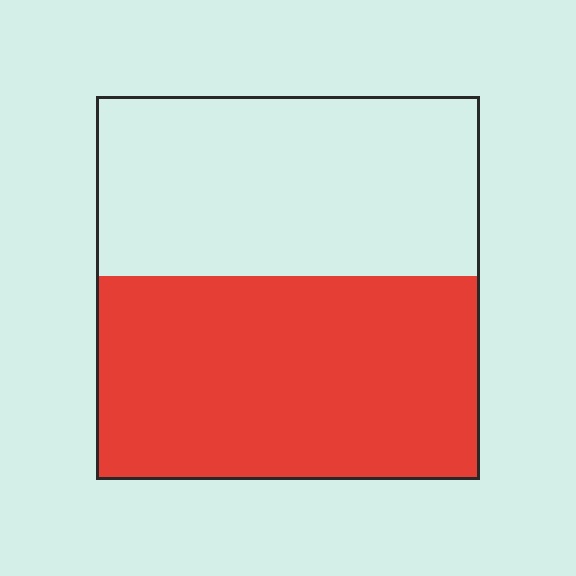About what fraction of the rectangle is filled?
About one half (1/2).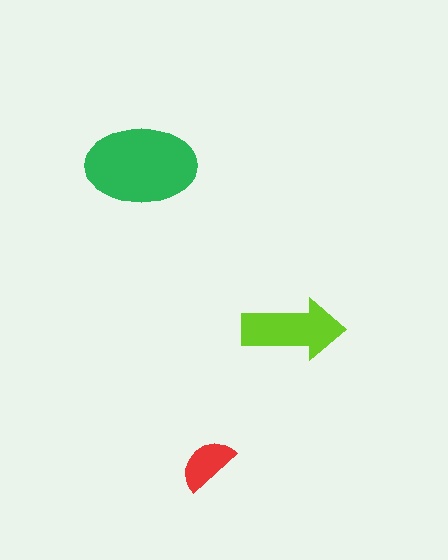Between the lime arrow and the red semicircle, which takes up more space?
The lime arrow.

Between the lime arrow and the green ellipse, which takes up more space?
The green ellipse.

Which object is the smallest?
The red semicircle.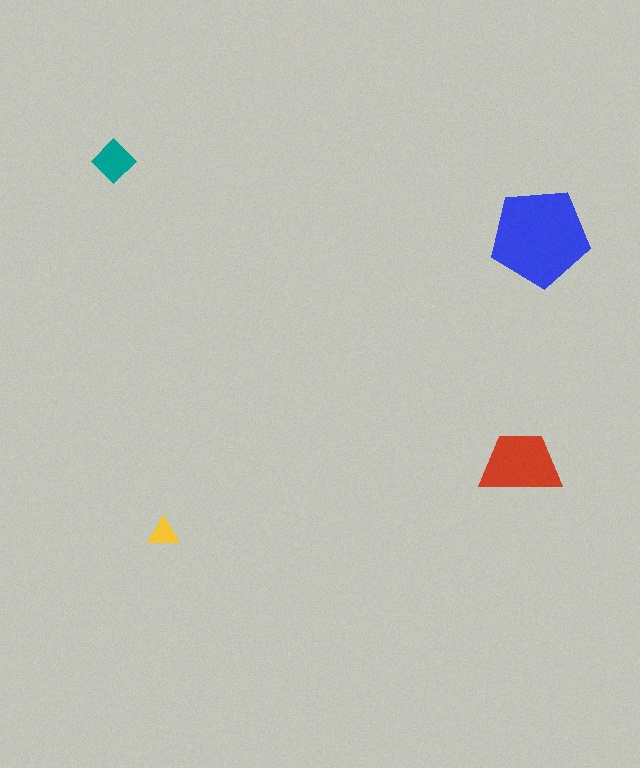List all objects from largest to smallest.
The blue pentagon, the red trapezoid, the teal diamond, the yellow triangle.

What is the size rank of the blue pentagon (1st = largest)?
1st.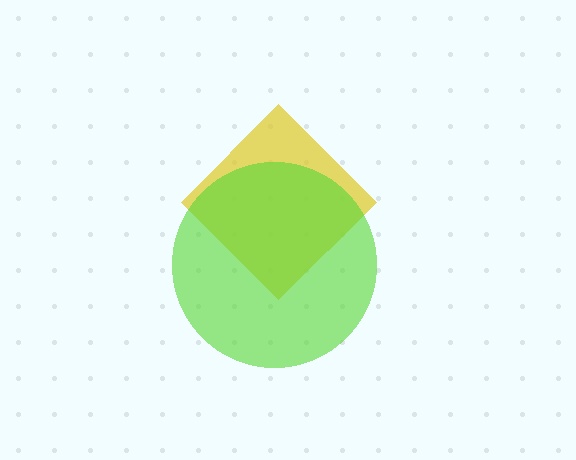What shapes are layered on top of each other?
The layered shapes are: a yellow diamond, a lime circle.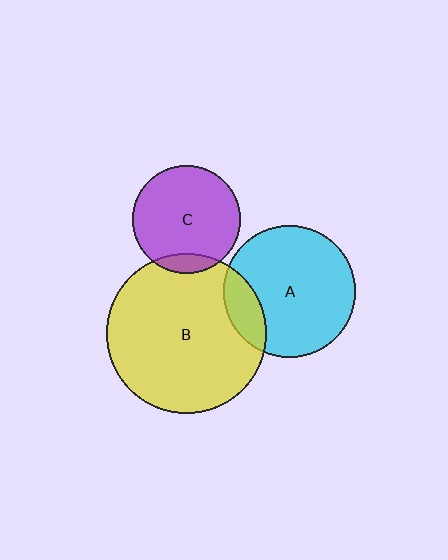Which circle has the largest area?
Circle B (yellow).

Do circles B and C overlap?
Yes.